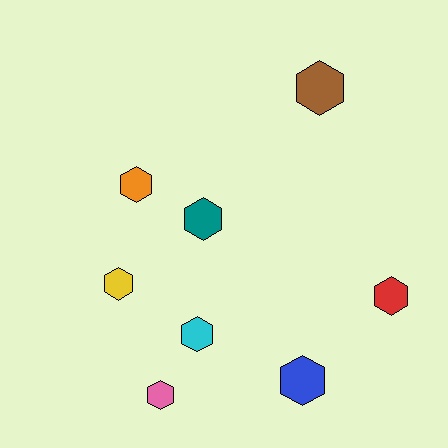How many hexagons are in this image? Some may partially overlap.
There are 8 hexagons.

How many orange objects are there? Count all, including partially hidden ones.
There is 1 orange object.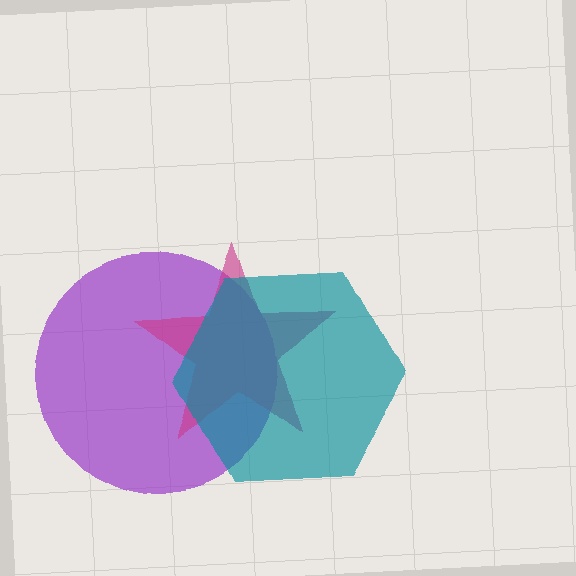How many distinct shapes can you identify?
There are 3 distinct shapes: a purple circle, a magenta star, a teal hexagon.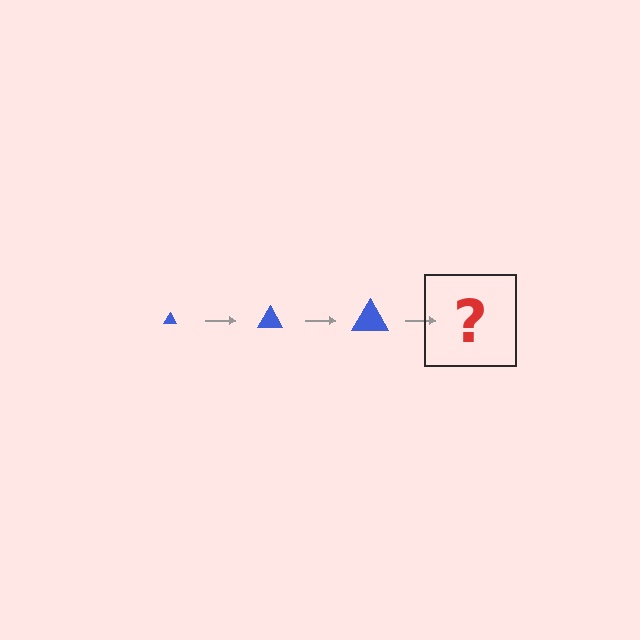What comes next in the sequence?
The next element should be a blue triangle, larger than the previous one.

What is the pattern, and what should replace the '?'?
The pattern is that the triangle gets progressively larger each step. The '?' should be a blue triangle, larger than the previous one.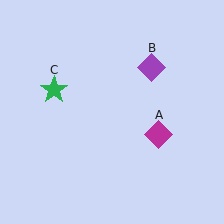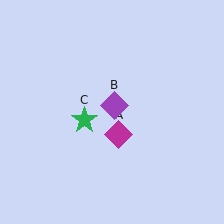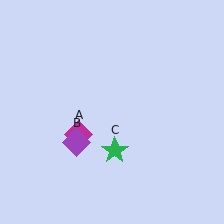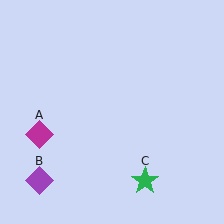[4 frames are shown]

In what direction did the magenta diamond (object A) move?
The magenta diamond (object A) moved left.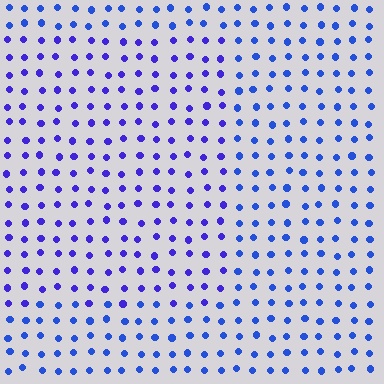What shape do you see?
I see a rectangle.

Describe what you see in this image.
The image is filled with small blue elements in a uniform arrangement. A rectangle-shaped region is visible where the elements are tinted to a slightly different hue, forming a subtle color boundary.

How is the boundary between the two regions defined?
The boundary is defined purely by a slight shift in hue (about 24 degrees). Spacing, size, and orientation are identical on both sides.